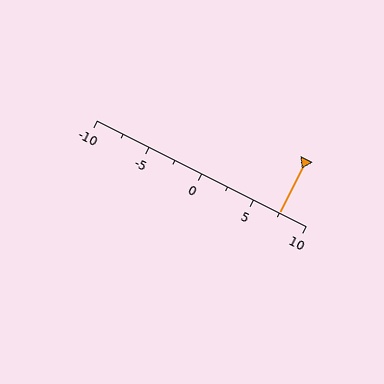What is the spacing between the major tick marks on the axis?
The major ticks are spaced 5 apart.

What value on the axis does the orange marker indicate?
The marker indicates approximately 7.5.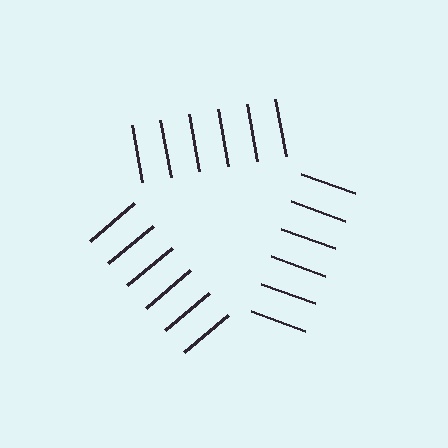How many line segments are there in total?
18 — 6 along each of the 3 edges.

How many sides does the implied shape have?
3 sides — the line-ends trace a triangle.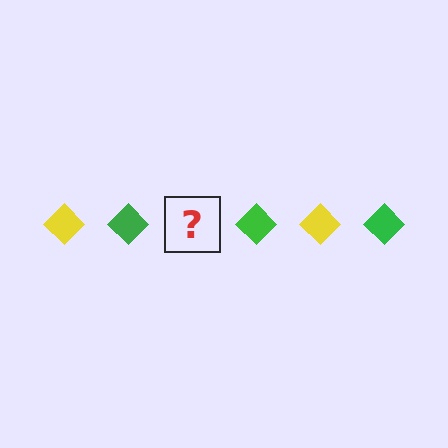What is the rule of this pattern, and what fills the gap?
The rule is that the pattern cycles through yellow, green diamonds. The gap should be filled with a yellow diamond.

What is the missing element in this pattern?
The missing element is a yellow diamond.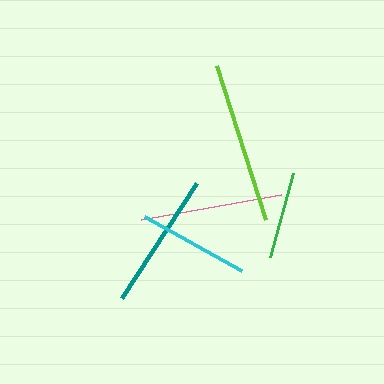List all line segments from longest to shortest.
From longest to shortest: lime, pink, teal, cyan, green.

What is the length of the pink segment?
The pink segment is approximately 141 pixels long.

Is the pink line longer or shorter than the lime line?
The lime line is longer than the pink line.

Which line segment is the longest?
The lime line is the longest at approximately 161 pixels.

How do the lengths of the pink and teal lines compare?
The pink and teal lines are approximately the same length.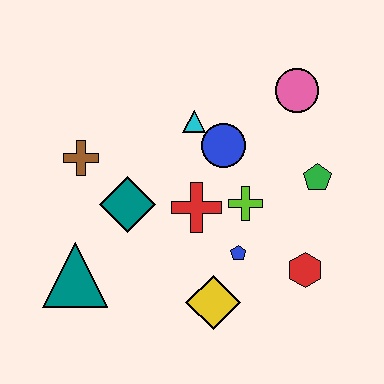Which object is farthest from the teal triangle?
The pink circle is farthest from the teal triangle.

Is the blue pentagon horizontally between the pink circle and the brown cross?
Yes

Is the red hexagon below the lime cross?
Yes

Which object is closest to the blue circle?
The cyan triangle is closest to the blue circle.